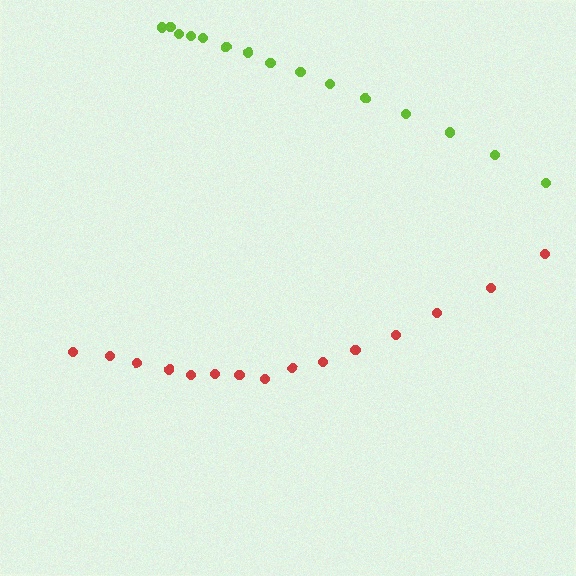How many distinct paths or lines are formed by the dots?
There are 2 distinct paths.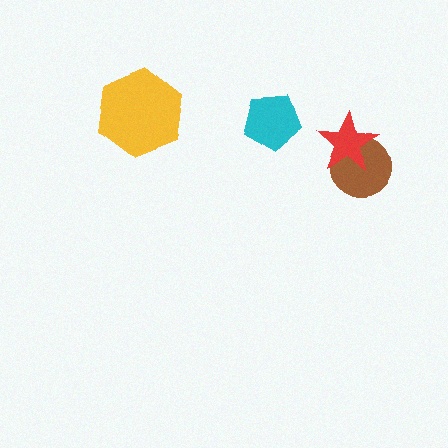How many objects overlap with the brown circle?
1 object overlaps with the brown circle.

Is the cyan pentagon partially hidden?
No, no other shape covers it.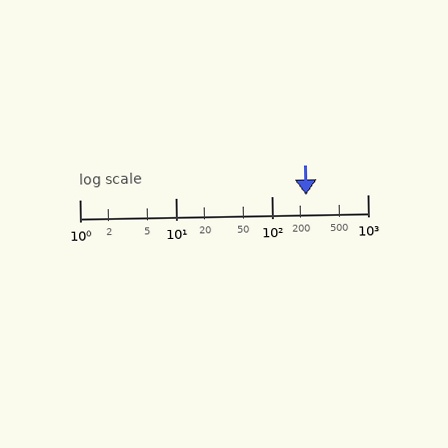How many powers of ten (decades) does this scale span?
The scale spans 3 decades, from 1 to 1000.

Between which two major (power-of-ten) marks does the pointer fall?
The pointer is between 100 and 1000.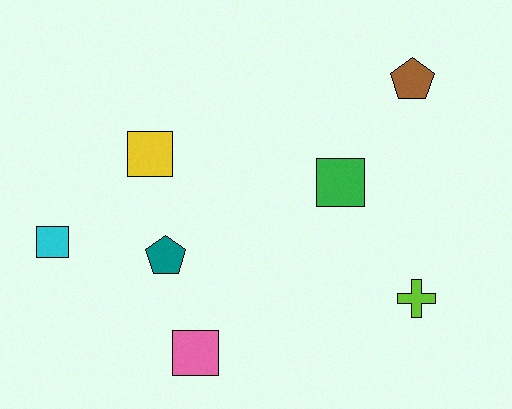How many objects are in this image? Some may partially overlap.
There are 7 objects.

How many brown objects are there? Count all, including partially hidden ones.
There is 1 brown object.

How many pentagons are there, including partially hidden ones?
There are 2 pentagons.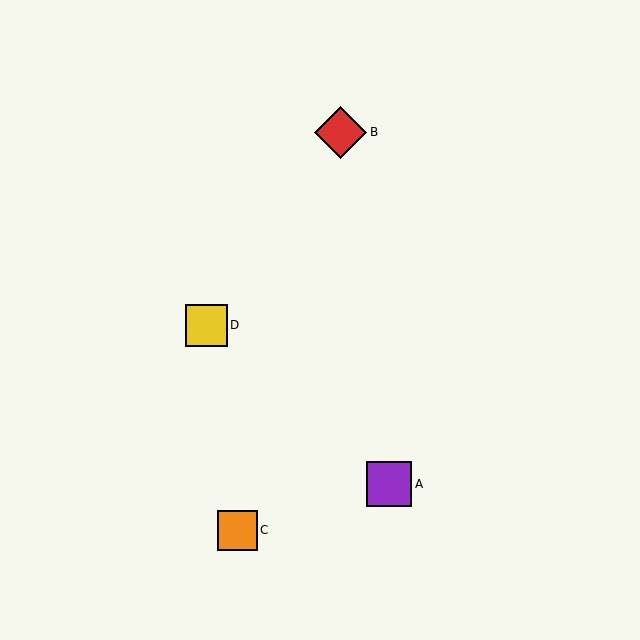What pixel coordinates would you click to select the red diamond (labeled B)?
Click at (340, 132) to select the red diamond B.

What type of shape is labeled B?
Shape B is a red diamond.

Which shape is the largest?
The red diamond (labeled B) is the largest.